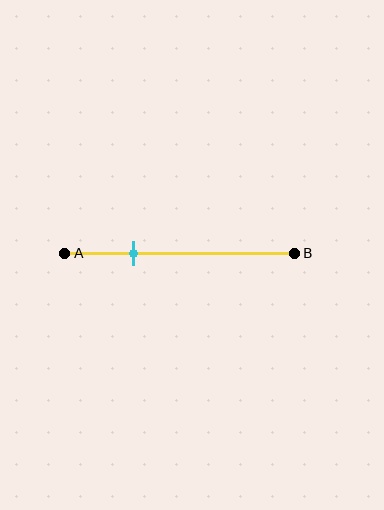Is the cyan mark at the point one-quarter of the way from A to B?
No, the mark is at about 30% from A, not at the 25% one-quarter point.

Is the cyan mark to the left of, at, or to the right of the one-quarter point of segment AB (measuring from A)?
The cyan mark is to the right of the one-quarter point of segment AB.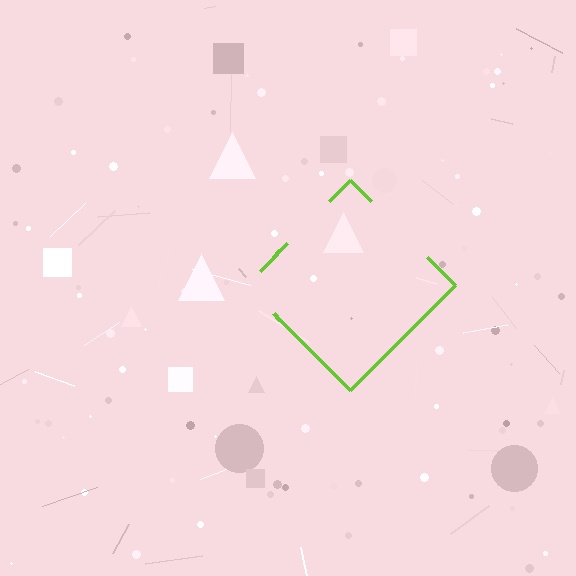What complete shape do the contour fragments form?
The contour fragments form a diamond.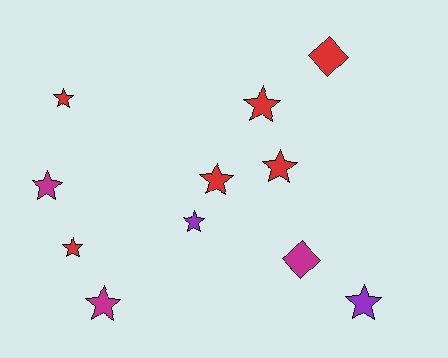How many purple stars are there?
There are 2 purple stars.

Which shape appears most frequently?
Star, with 9 objects.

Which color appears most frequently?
Red, with 6 objects.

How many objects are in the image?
There are 11 objects.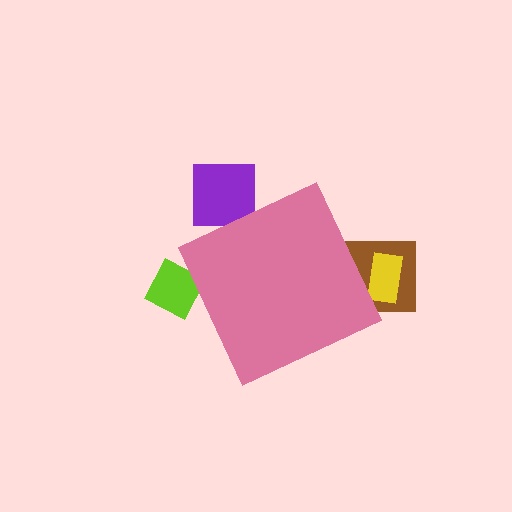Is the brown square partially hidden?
Yes, the brown square is partially hidden behind the pink diamond.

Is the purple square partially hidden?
Yes, the purple square is partially hidden behind the pink diamond.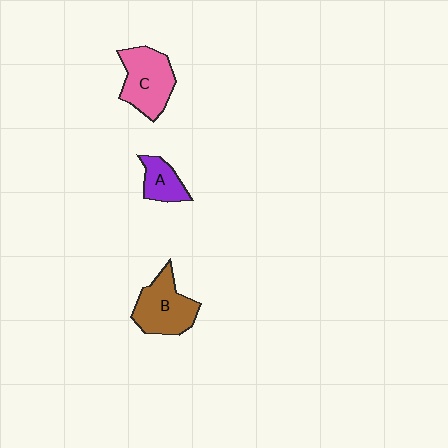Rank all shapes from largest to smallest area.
From largest to smallest: C (pink), B (brown), A (purple).